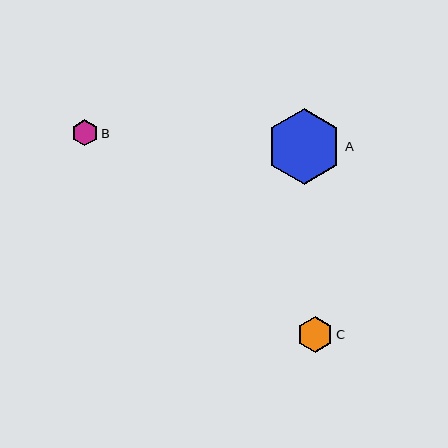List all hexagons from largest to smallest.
From largest to smallest: A, C, B.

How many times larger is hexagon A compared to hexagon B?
Hexagon A is approximately 2.9 times the size of hexagon B.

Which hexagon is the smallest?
Hexagon B is the smallest with a size of approximately 27 pixels.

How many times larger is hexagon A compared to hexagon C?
Hexagon A is approximately 2.1 times the size of hexagon C.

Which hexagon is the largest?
Hexagon A is the largest with a size of approximately 76 pixels.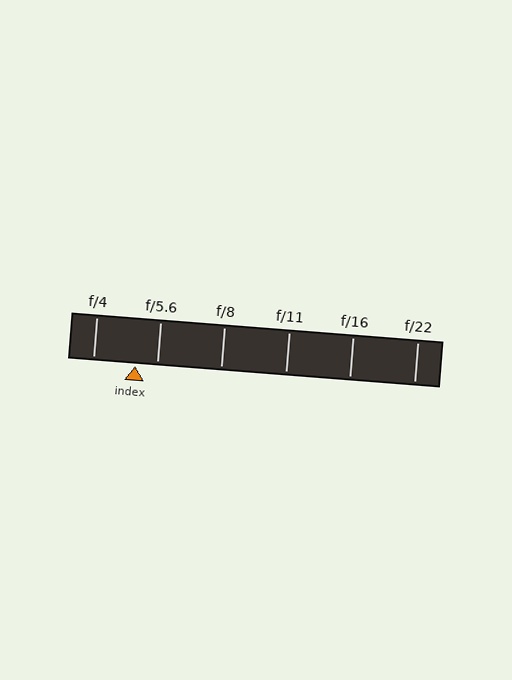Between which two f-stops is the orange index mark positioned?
The index mark is between f/4 and f/5.6.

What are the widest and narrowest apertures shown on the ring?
The widest aperture shown is f/4 and the narrowest is f/22.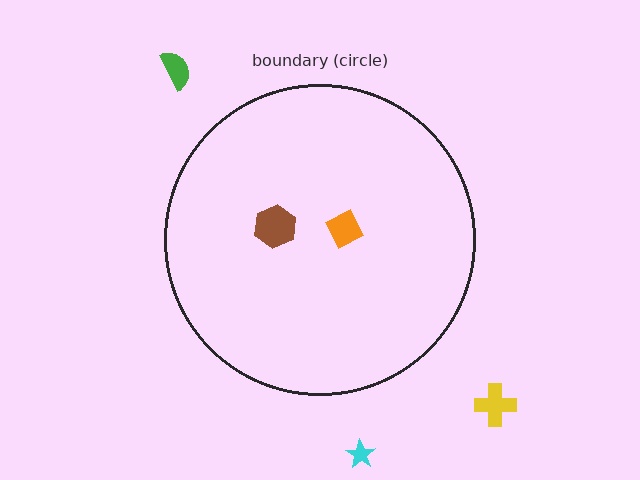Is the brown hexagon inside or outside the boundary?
Inside.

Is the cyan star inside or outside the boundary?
Outside.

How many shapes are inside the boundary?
2 inside, 3 outside.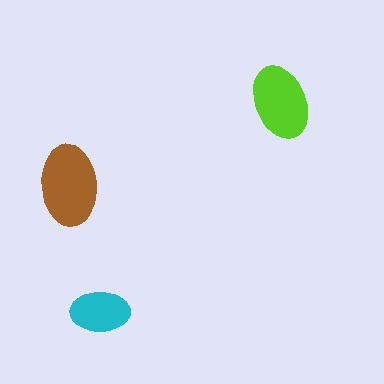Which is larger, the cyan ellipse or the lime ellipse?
The lime one.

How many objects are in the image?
There are 3 objects in the image.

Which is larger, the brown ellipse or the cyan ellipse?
The brown one.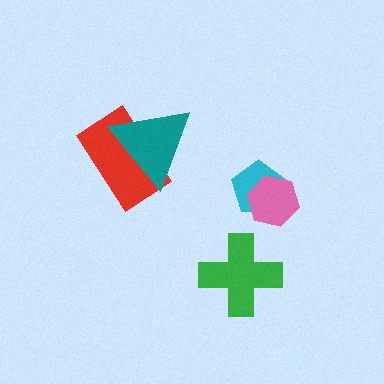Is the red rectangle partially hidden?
Yes, it is partially covered by another shape.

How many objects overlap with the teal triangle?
1 object overlaps with the teal triangle.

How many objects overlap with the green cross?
0 objects overlap with the green cross.